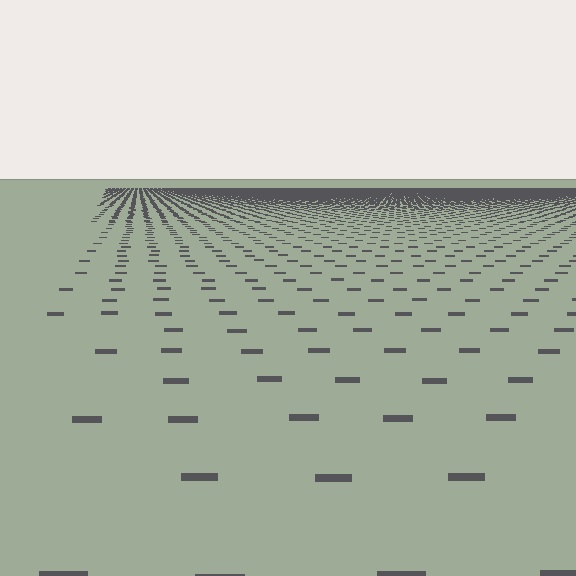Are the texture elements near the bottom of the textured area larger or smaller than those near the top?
Larger. Near the bottom, elements are closer to the viewer and appear at a bigger on-screen size.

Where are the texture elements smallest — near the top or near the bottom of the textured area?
Near the top.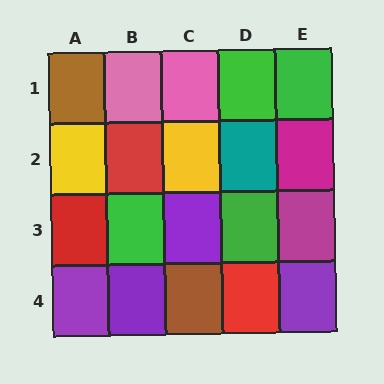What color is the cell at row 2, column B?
Red.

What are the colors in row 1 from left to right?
Brown, pink, pink, green, green.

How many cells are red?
3 cells are red.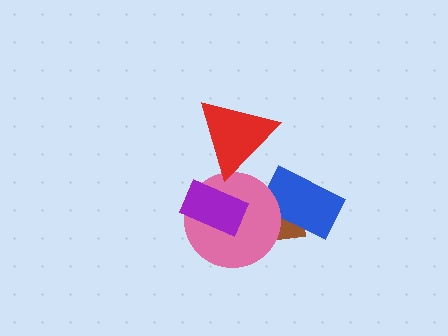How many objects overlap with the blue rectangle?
2 objects overlap with the blue rectangle.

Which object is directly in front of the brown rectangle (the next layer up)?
The blue rectangle is directly in front of the brown rectangle.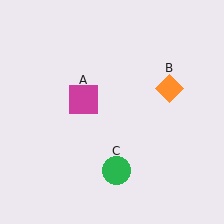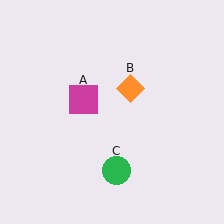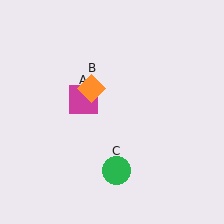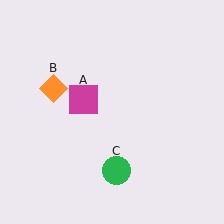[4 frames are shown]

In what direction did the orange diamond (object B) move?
The orange diamond (object B) moved left.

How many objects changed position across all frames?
1 object changed position: orange diamond (object B).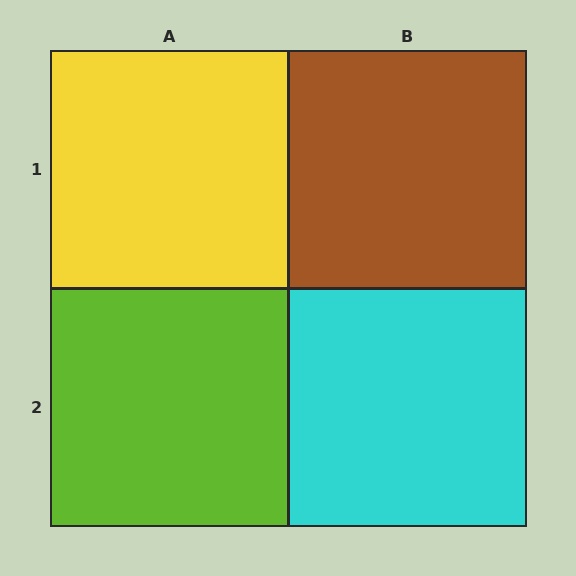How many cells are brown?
1 cell is brown.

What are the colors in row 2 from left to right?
Lime, cyan.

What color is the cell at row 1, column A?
Yellow.